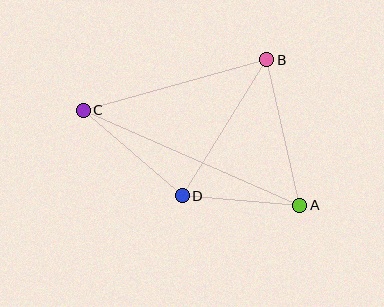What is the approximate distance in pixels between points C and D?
The distance between C and D is approximately 131 pixels.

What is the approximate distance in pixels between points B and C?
The distance between B and C is approximately 190 pixels.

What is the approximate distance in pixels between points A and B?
The distance between A and B is approximately 149 pixels.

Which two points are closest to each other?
Points A and D are closest to each other.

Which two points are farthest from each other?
Points A and C are farthest from each other.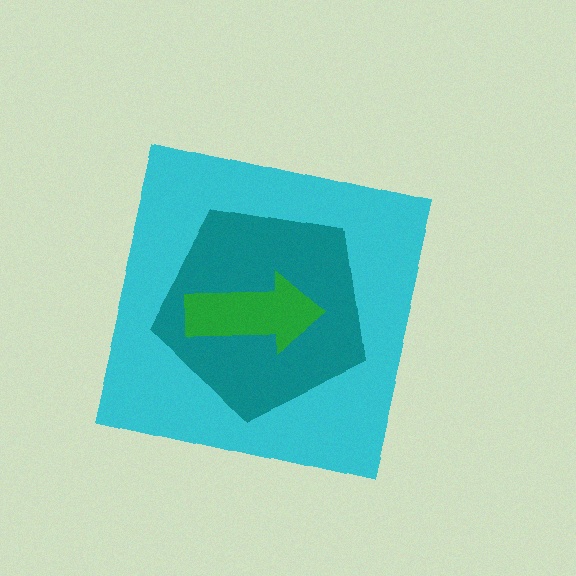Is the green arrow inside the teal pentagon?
Yes.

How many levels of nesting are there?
3.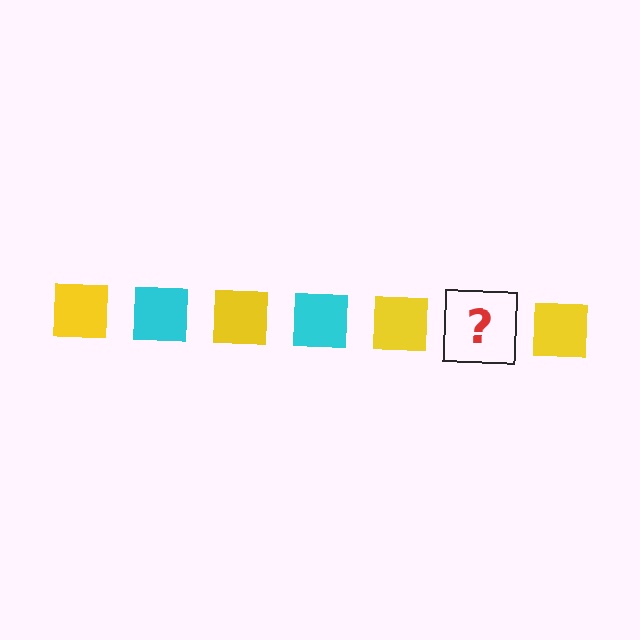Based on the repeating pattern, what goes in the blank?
The blank should be a cyan square.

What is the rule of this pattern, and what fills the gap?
The rule is that the pattern cycles through yellow, cyan squares. The gap should be filled with a cyan square.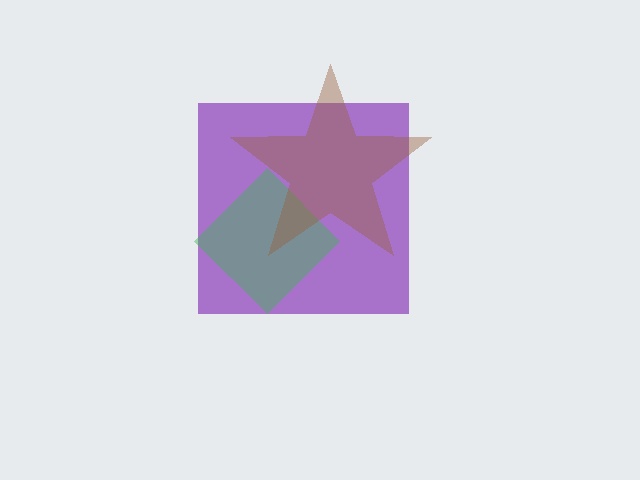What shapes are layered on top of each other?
The layered shapes are: a purple square, a green diamond, a brown star.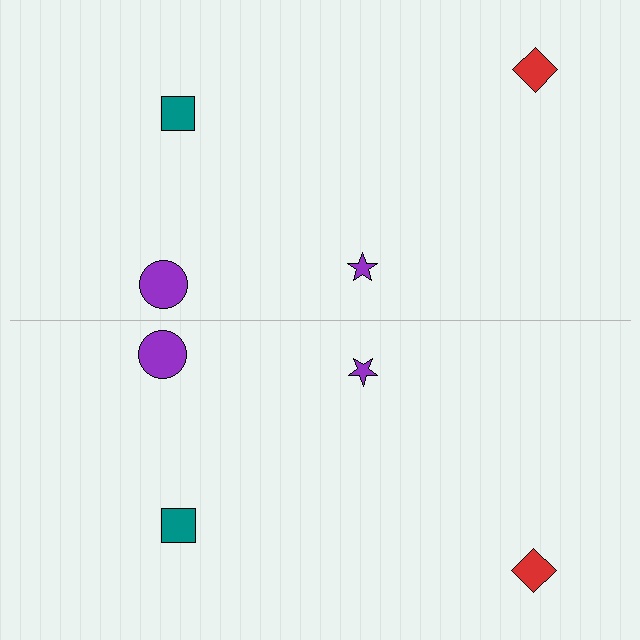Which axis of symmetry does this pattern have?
The pattern has a horizontal axis of symmetry running through the center of the image.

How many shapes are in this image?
There are 8 shapes in this image.